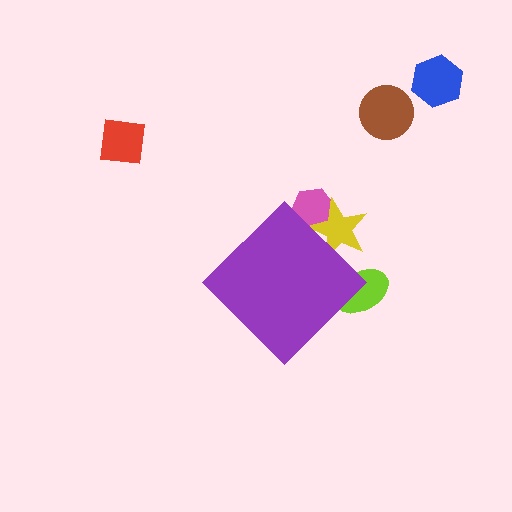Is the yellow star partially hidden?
Yes, the yellow star is partially hidden behind the purple diamond.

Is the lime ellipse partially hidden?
Yes, the lime ellipse is partially hidden behind the purple diamond.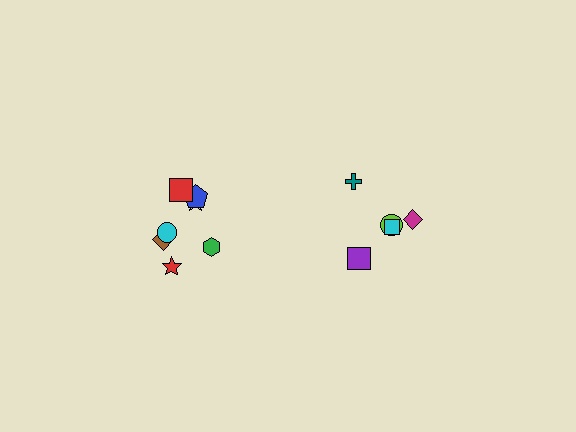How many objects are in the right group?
There are 5 objects.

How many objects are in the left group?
There are 7 objects.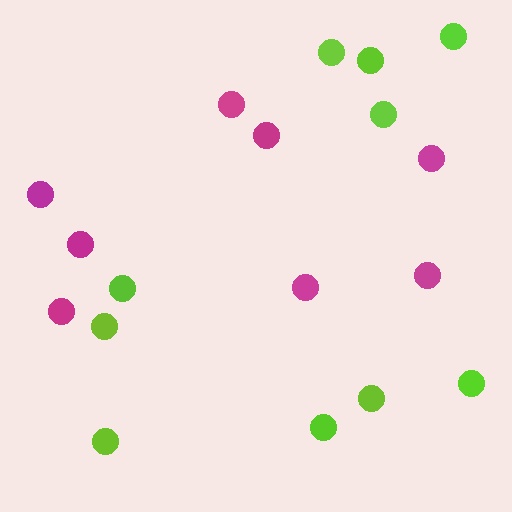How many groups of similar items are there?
There are 2 groups: one group of magenta circles (8) and one group of lime circles (10).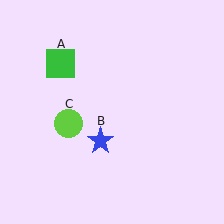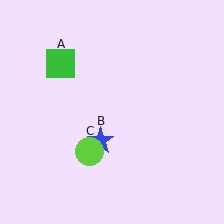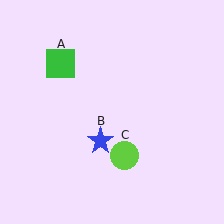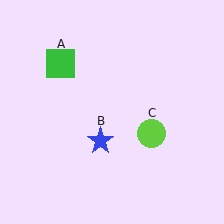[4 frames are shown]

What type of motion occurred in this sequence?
The lime circle (object C) rotated counterclockwise around the center of the scene.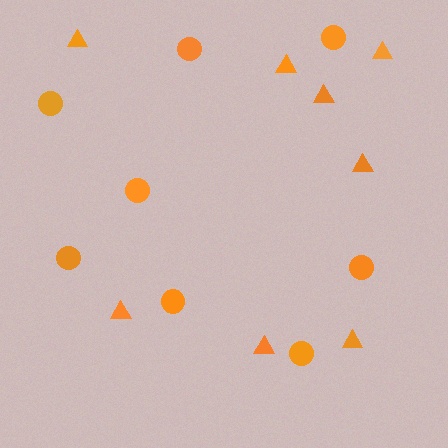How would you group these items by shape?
There are 2 groups: one group of circles (8) and one group of triangles (8).